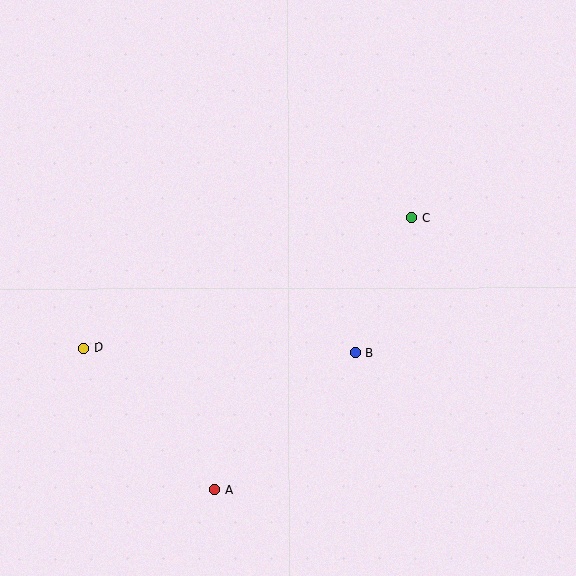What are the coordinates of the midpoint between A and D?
The midpoint between A and D is at (149, 419).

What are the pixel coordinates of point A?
Point A is at (214, 490).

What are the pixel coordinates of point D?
Point D is at (84, 348).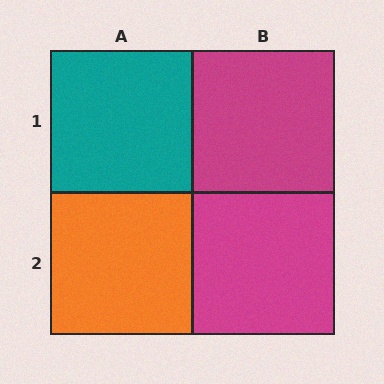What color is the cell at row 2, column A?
Orange.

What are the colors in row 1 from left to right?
Teal, magenta.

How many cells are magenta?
2 cells are magenta.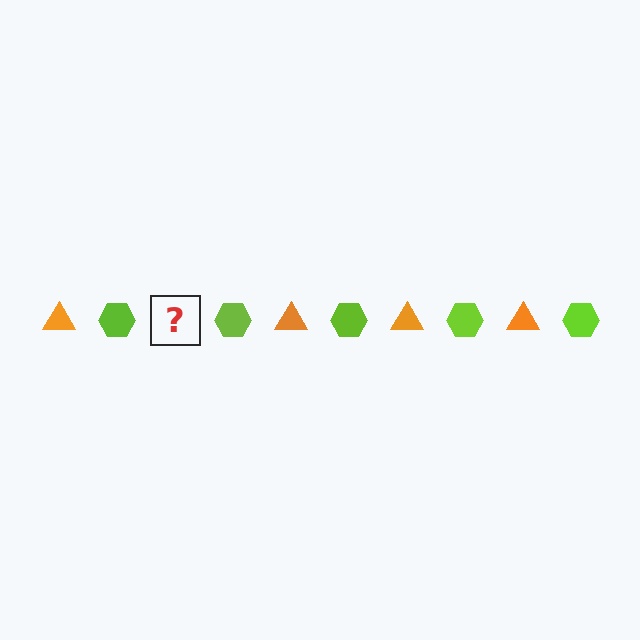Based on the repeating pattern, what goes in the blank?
The blank should be an orange triangle.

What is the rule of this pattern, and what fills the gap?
The rule is that the pattern alternates between orange triangle and lime hexagon. The gap should be filled with an orange triangle.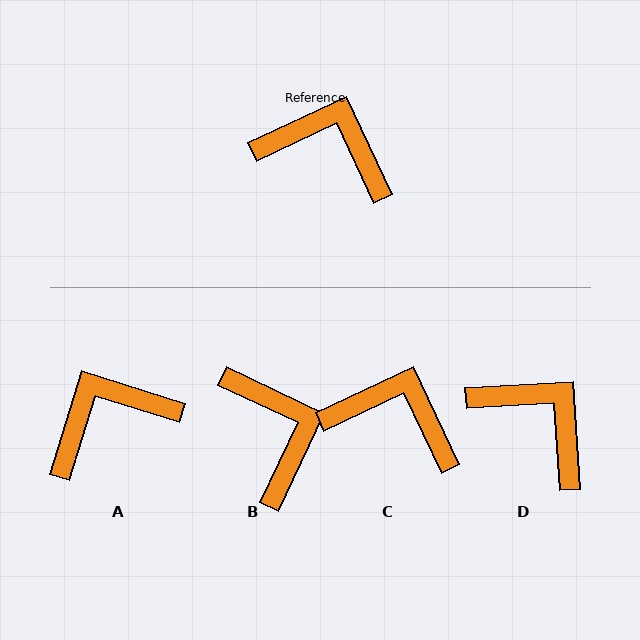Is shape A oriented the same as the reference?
No, it is off by about 47 degrees.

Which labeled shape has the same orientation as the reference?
C.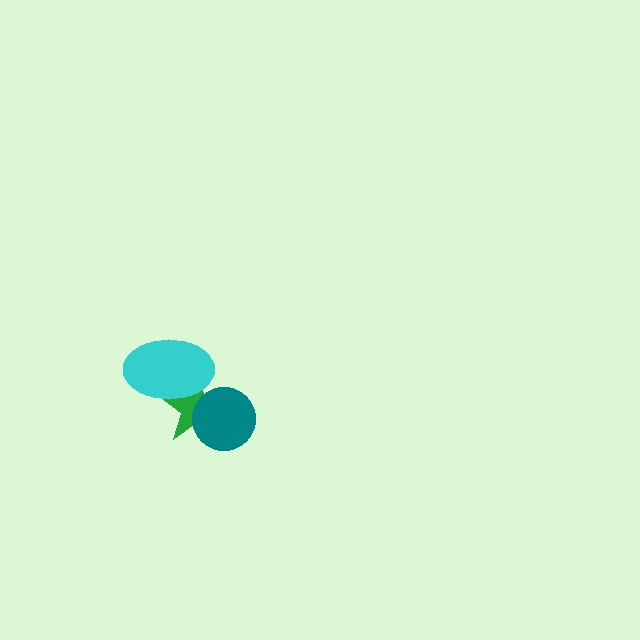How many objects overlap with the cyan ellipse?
1 object overlaps with the cyan ellipse.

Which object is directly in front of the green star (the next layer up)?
The teal circle is directly in front of the green star.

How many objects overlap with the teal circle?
1 object overlaps with the teal circle.